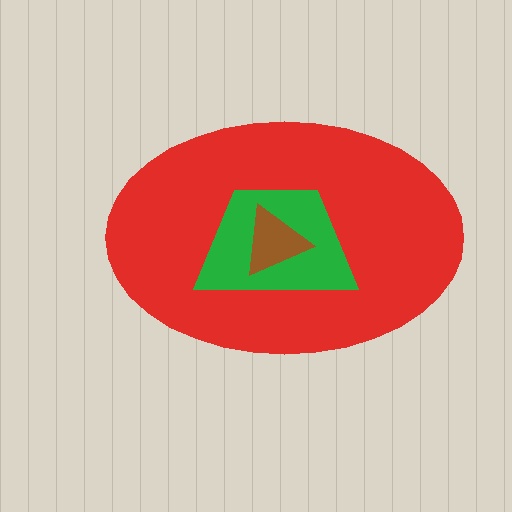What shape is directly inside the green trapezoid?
The brown triangle.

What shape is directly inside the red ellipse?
The green trapezoid.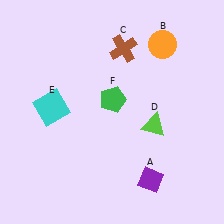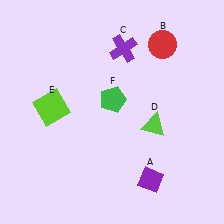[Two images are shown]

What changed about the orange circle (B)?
In Image 1, B is orange. In Image 2, it changed to red.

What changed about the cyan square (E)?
In Image 1, E is cyan. In Image 2, it changed to lime.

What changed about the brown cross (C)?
In Image 1, C is brown. In Image 2, it changed to purple.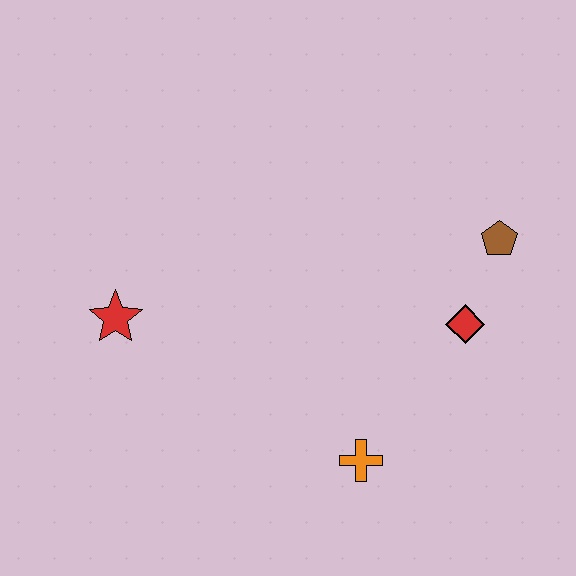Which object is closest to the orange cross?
The red diamond is closest to the orange cross.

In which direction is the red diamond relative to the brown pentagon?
The red diamond is below the brown pentagon.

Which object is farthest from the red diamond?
The red star is farthest from the red diamond.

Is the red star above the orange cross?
Yes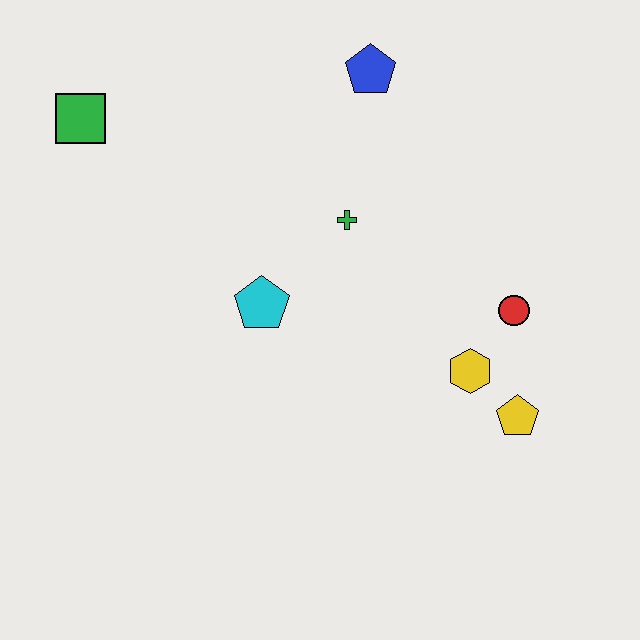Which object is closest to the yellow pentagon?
The yellow hexagon is closest to the yellow pentagon.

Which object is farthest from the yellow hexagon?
The green square is farthest from the yellow hexagon.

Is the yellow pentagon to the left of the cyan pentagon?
No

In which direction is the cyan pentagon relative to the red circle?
The cyan pentagon is to the left of the red circle.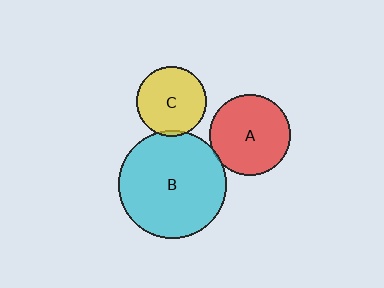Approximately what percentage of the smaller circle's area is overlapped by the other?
Approximately 5%.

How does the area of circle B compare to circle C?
Approximately 2.4 times.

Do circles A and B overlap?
Yes.